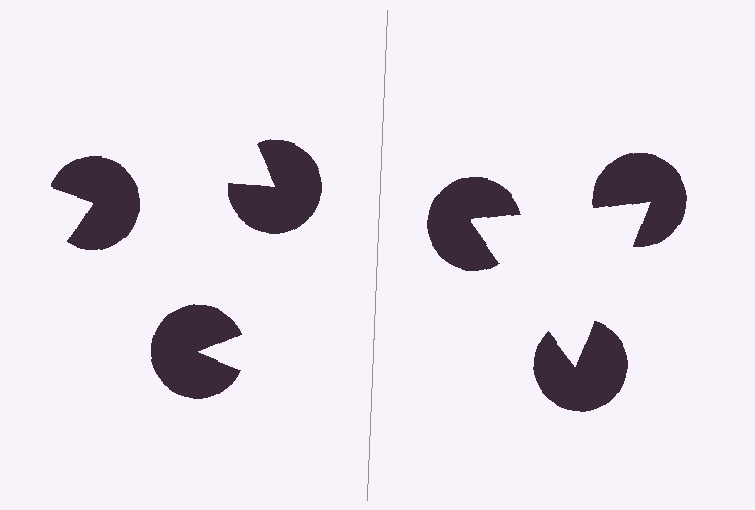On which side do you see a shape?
An illusory triangle appears on the right side. On the left side the wedge cuts are rotated, so no coherent shape forms.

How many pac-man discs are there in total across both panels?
6 — 3 on each side.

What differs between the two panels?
The pac-man discs are positioned identically on both sides; only the wedge orientations differ. On the right they align to a triangle; on the left they are misaligned.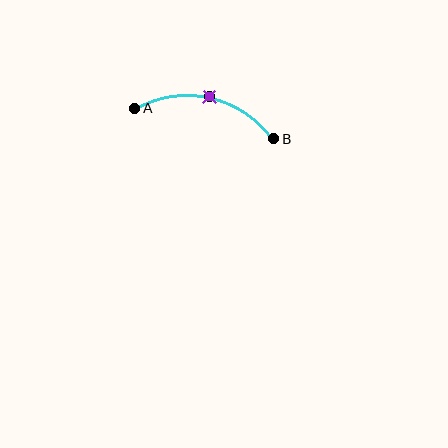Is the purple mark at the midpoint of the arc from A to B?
Yes. The purple mark lies on the arc at equal arc-length from both A and B — it is the arc midpoint.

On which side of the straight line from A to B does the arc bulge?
The arc bulges above the straight line connecting A and B.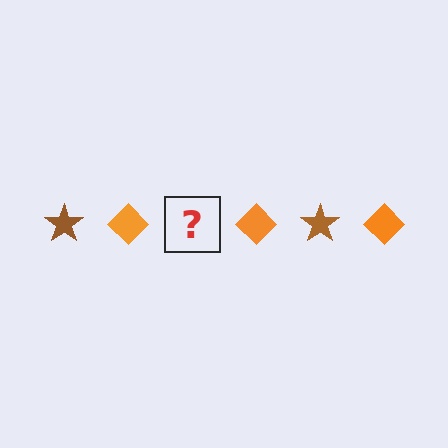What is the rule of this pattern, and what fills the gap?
The rule is that the pattern alternates between brown star and orange diamond. The gap should be filled with a brown star.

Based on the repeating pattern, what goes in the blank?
The blank should be a brown star.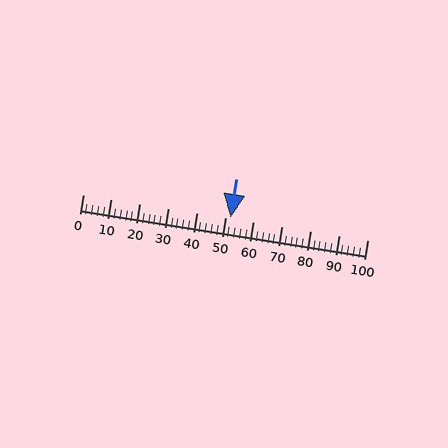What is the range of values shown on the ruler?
The ruler shows values from 0 to 100.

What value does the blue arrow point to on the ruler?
The blue arrow points to approximately 52.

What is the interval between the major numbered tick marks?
The major tick marks are spaced 10 units apart.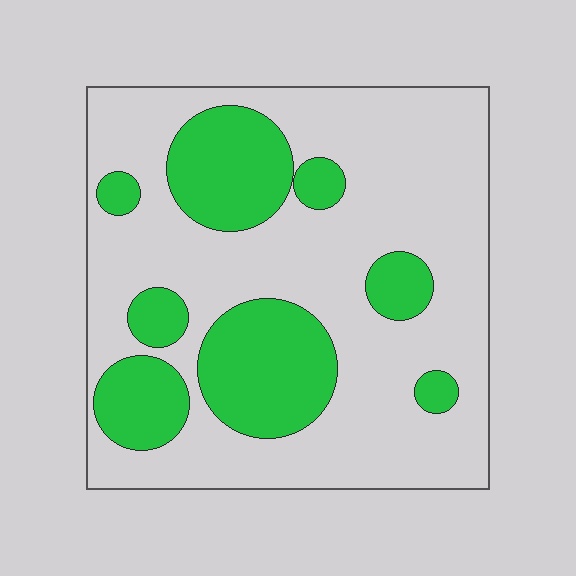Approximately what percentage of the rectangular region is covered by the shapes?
Approximately 30%.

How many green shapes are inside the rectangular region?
8.